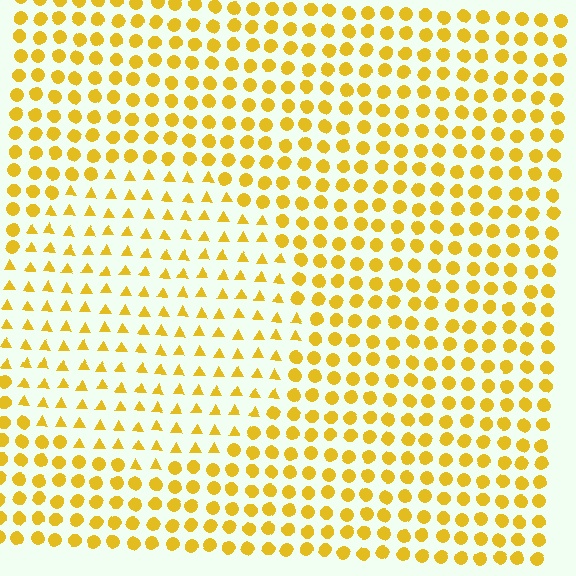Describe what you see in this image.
The image is filled with small yellow elements arranged in a uniform grid. A circle-shaped region contains triangles, while the surrounding area contains circles. The boundary is defined purely by the change in element shape.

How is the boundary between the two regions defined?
The boundary is defined by a change in element shape: triangles inside vs. circles outside. All elements share the same color and spacing.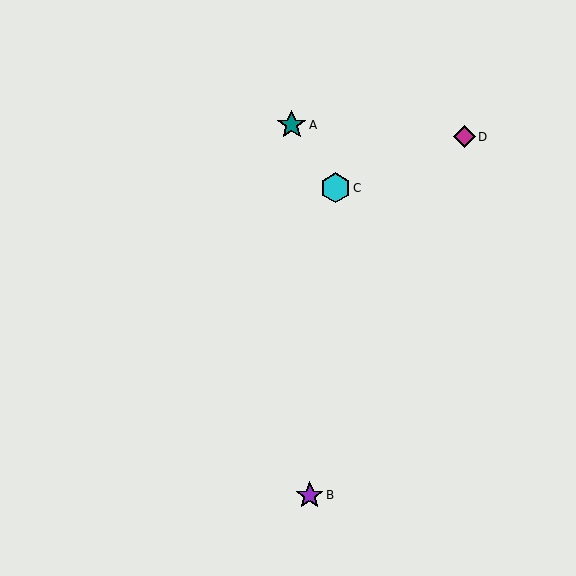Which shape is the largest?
The cyan hexagon (labeled C) is the largest.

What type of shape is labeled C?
Shape C is a cyan hexagon.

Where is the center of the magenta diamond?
The center of the magenta diamond is at (465, 137).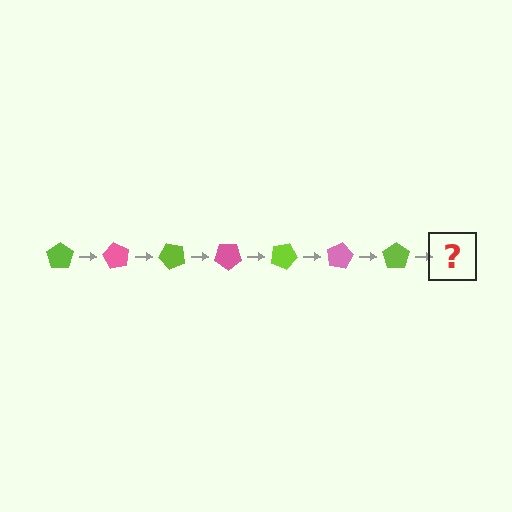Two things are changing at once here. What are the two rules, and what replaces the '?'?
The two rules are that it rotates 60 degrees each step and the color cycles through lime and pink. The '?' should be a pink pentagon, rotated 420 degrees from the start.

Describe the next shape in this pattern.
It should be a pink pentagon, rotated 420 degrees from the start.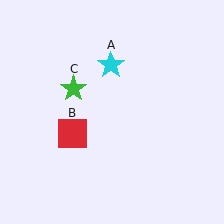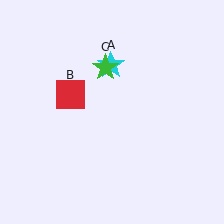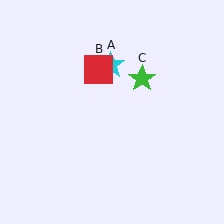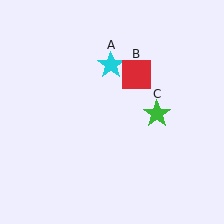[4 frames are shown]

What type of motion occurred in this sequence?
The red square (object B), green star (object C) rotated clockwise around the center of the scene.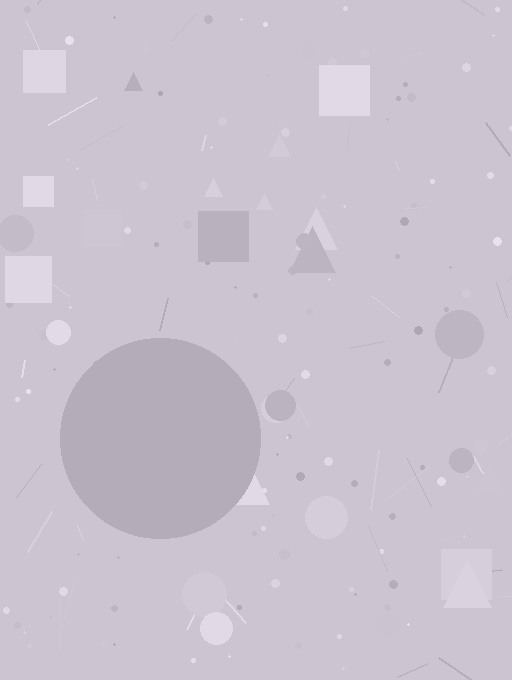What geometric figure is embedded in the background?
A circle is embedded in the background.